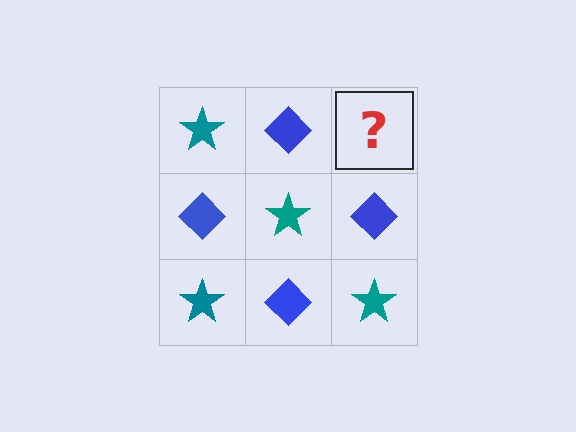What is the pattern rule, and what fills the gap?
The rule is that it alternates teal star and blue diamond in a checkerboard pattern. The gap should be filled with a teal star.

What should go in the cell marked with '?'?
The missing cell should contain a teal star.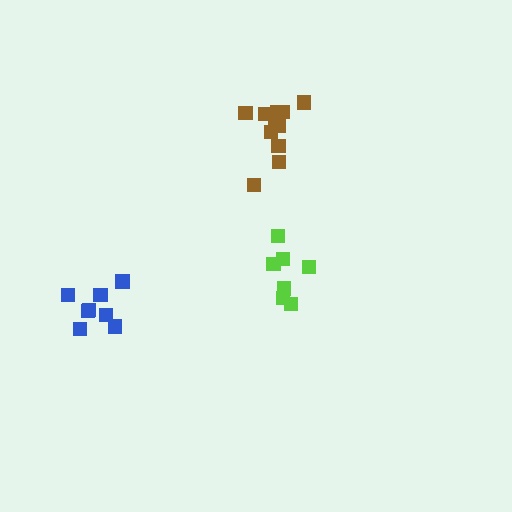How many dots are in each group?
Group 1: 7 dots, Group 2: 8 dots, Group 3: 11 dots (26 total).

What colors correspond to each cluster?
The clusters are colored: lime, blue, brown.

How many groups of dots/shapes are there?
There are 3 groups.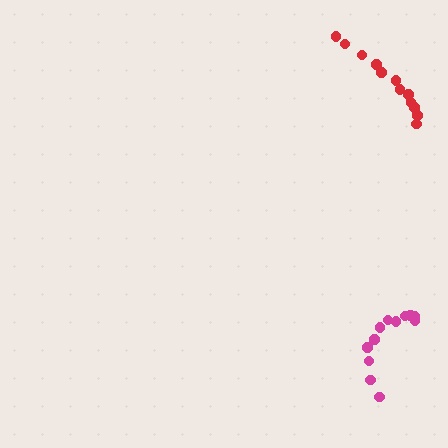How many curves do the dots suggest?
There are 2 distinct paths.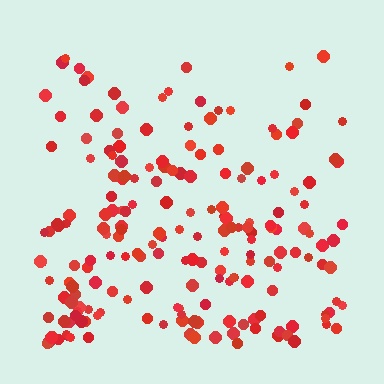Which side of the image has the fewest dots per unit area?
The top.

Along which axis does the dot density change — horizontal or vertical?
Vertical.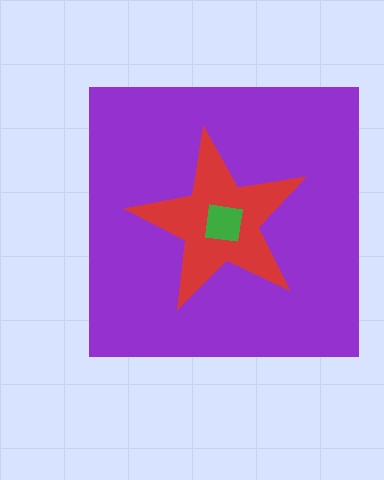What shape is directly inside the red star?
The green square.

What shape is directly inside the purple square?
The red star.